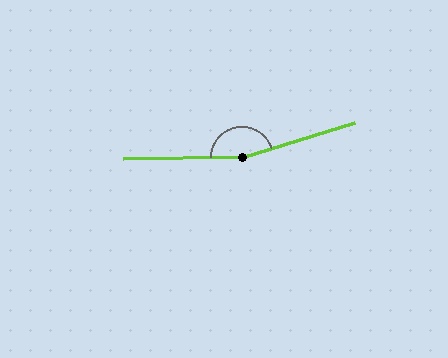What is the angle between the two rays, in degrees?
Approximately 164 degrees.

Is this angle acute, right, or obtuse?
It is obtuse.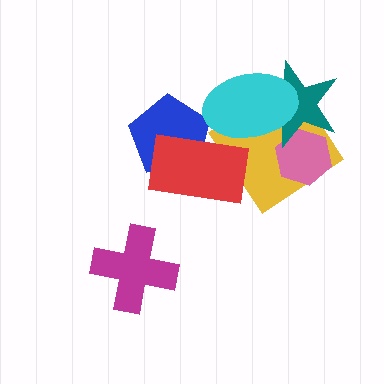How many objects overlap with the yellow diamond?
4 objects overlap with the yellow diamond.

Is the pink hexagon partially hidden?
Yes, it is partially covered by another shape.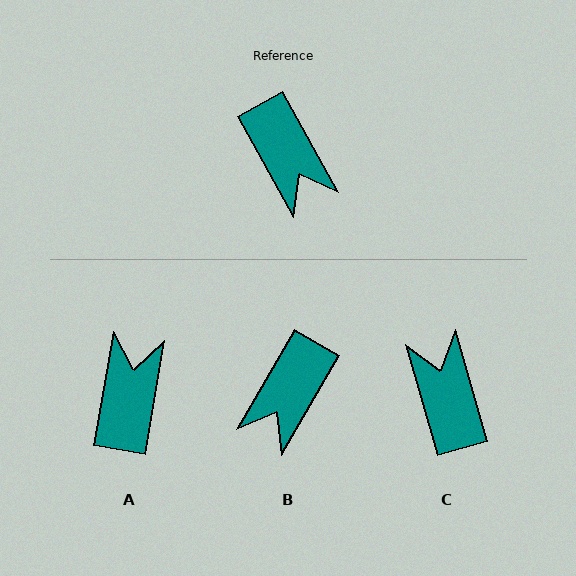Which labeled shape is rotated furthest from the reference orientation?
C, about 167 degrees away.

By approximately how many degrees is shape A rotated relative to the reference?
Approximately 141 degrees counter-clockwise.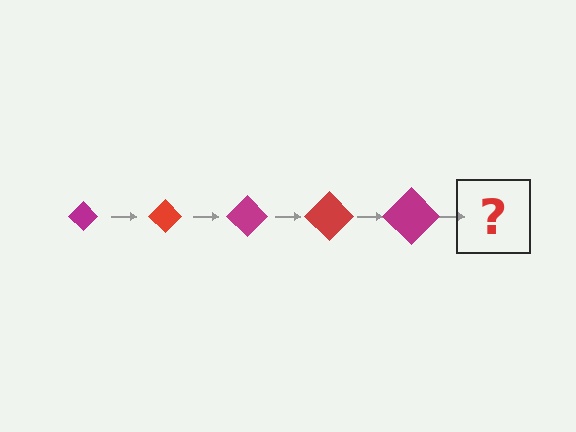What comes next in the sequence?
The next element should be a red diamond, larger than the previous one.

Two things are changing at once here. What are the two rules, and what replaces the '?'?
The two rules are that the diamond grows larger each step and the color cycles through magenta and red. The '?' should be a red diamond, larger than the previous one.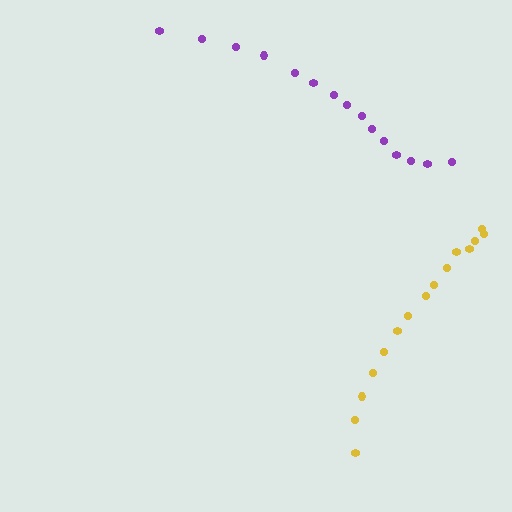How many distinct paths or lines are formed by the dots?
There are 2 distinct paths.